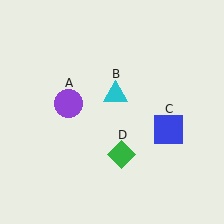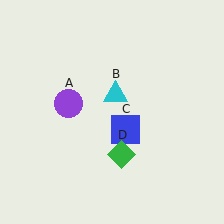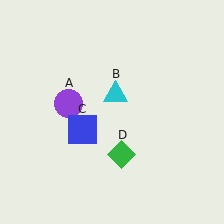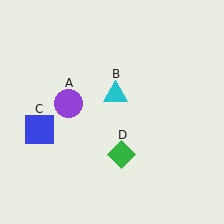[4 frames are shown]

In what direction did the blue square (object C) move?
The blue square (object C) moved left.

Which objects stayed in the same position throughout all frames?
Purple circle (object A) and cyan triangle (object B) and green diamond (object D) remained stationary.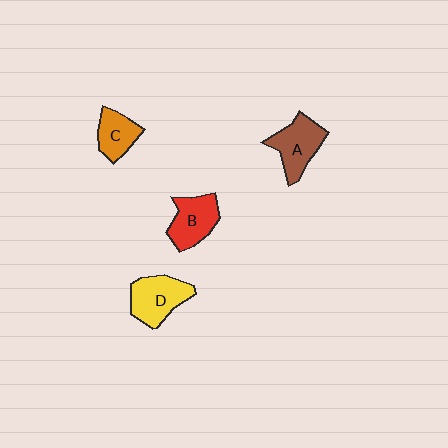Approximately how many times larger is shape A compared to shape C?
Approximately 1.4 times.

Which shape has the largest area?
Shape D (yellow).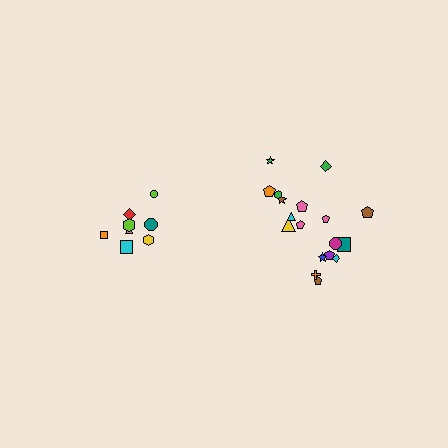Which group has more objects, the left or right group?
The right group.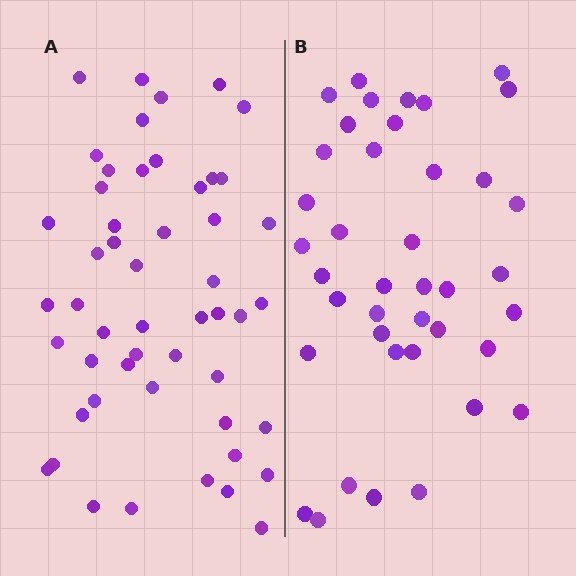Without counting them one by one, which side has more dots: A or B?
Region A (the left region) has more dots.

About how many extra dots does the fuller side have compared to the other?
Region A has roughly 12 or so more dots than region B.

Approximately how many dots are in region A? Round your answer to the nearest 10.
About 50 dots. (The exact count is 51, which rounds to 50.)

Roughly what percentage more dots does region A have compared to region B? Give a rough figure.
About 30% more.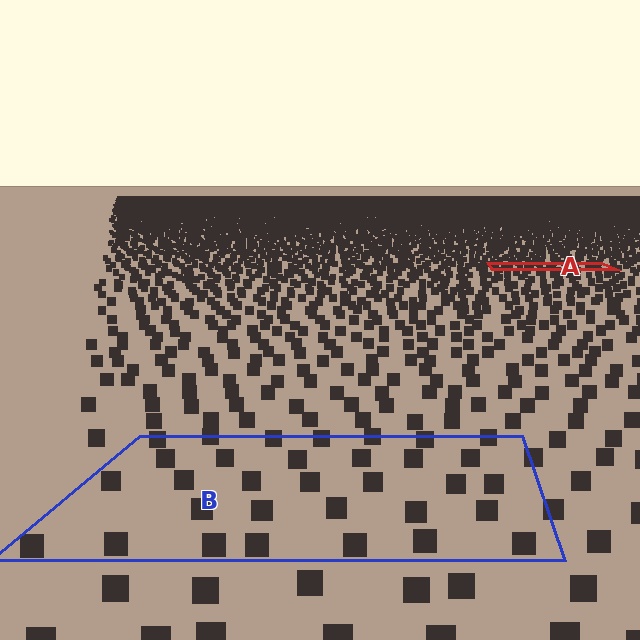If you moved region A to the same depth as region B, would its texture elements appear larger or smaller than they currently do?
They would appear larger. At a closer depth, the same texture elements are projected at a bigger on-screen size.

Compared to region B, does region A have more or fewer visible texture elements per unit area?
Region A has more texture elements per unit area — they are packed more densely because it is farther away.